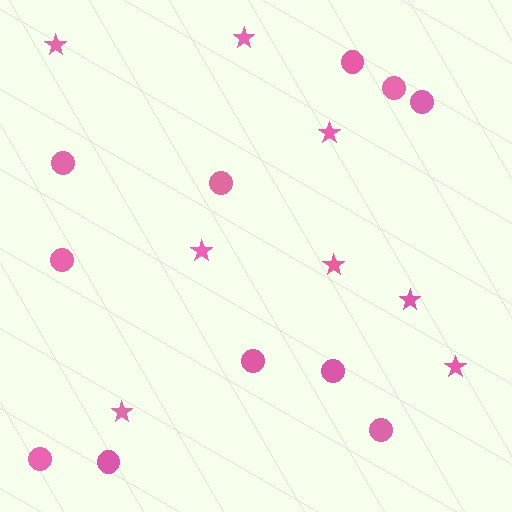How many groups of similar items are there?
There are 2 groups: one group of circles (11) and one group of stars (8).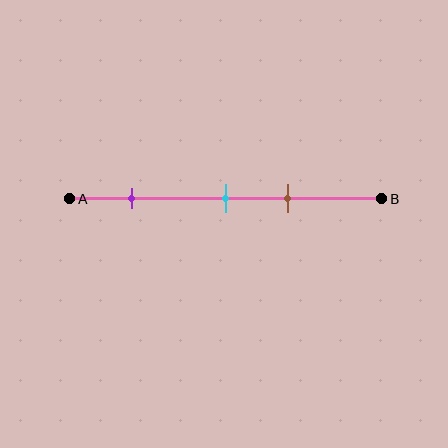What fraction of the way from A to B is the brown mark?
The brown mark is approximately 70% (0.7) of the way from A to B.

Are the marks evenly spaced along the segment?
No, the marks are not evenly spaced.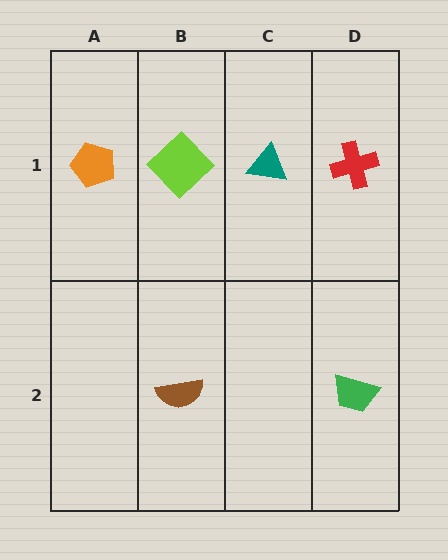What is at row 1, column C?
A teal triangle.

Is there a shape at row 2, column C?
No, that cell is empty.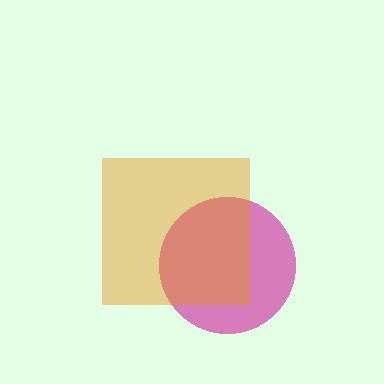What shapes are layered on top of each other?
The layered shapes are: a magenta circle, an orange square.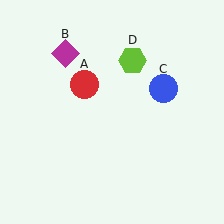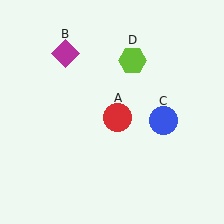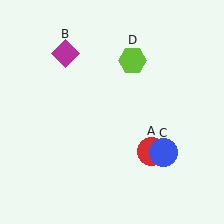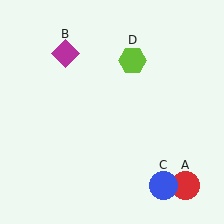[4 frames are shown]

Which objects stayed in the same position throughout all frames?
Magenta diamond (object B) and lime hexagon (object D) remained stationary.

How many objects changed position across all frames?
2 objects changed position: red circle (object A), blue circle (object C).